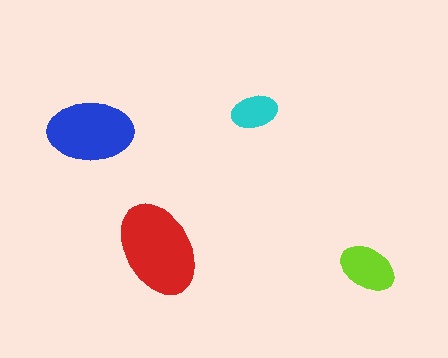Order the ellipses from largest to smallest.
the red one, the blue one, the lime one, the cyan one.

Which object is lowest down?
The lime ellipse is bottommost.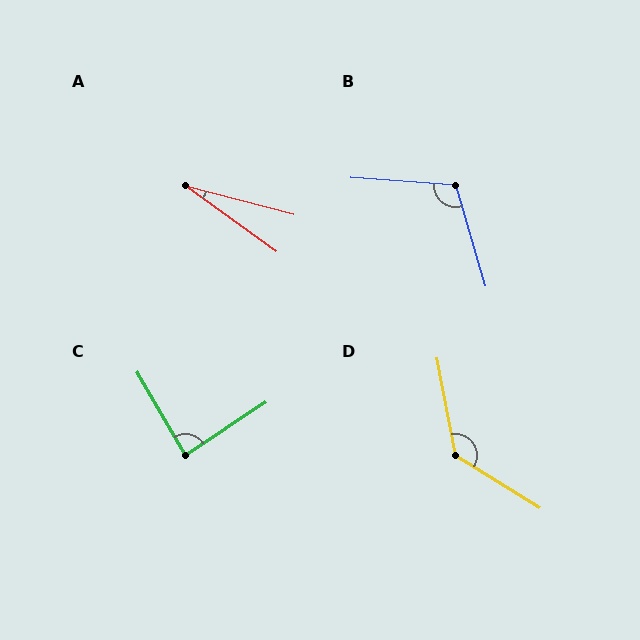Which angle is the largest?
D, at approximately 132 degrees.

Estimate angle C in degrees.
Approximately 86 degrees.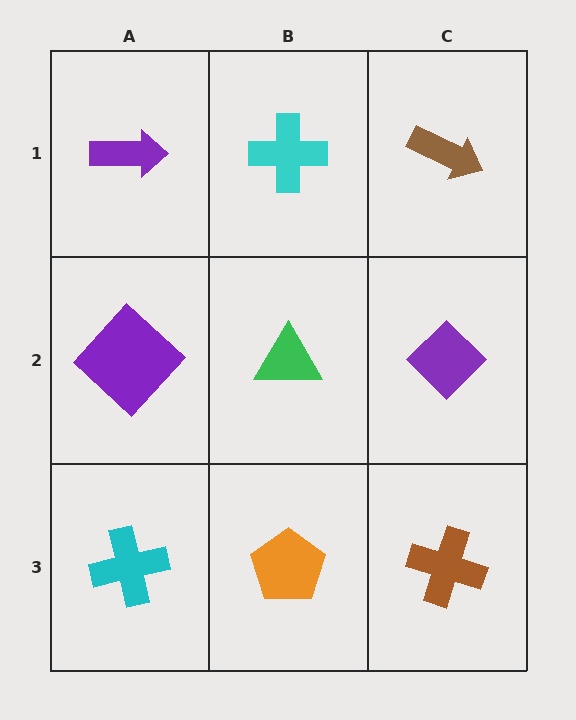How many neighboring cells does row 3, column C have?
2.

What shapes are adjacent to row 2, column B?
A cyan cross (row 1, column B), an orange pentagon (row 3, column B), a purple diamond (row 2, column A), a purple diamond (row 2, column C).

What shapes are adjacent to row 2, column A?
A purple arrow (row 1, column A), a cyan cross (row 3, column A), a green triangle (row 2, column B).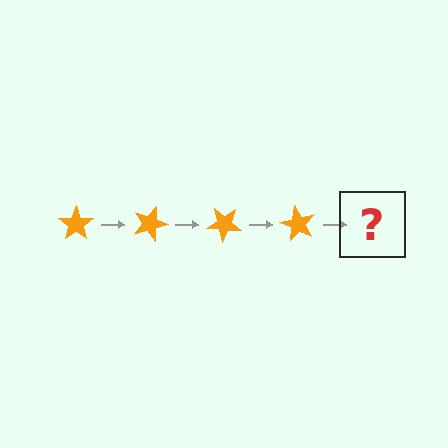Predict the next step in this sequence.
The next step is an orange star rotated 80 degrees.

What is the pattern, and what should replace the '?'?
The pattern is that the star rotates 20 degrees each step. The '?' should be an orange star rotated 80 degrees.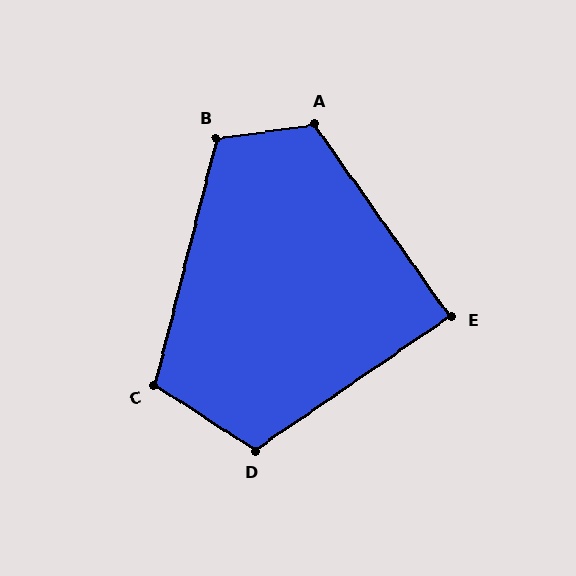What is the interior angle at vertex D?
Approximately 113 degrees (obtuse).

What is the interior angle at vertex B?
Approximately 112 degrees (obtuse).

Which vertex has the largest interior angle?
A, at approximately 117 degrees.